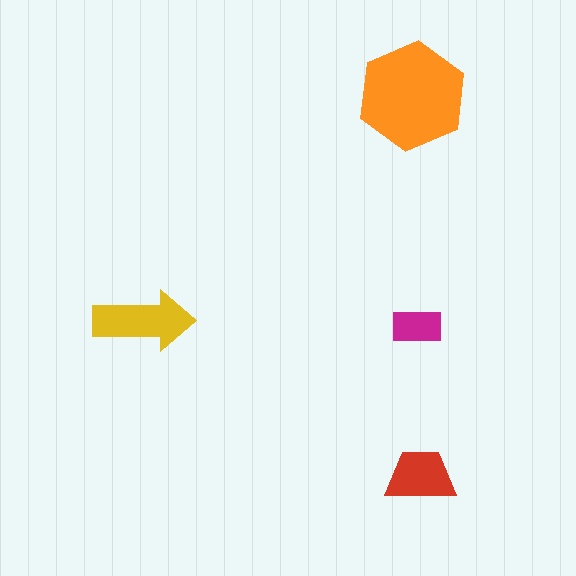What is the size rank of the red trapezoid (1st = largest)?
3rd.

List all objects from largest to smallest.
The orange hexagon, the yellow arrow, the red trapezoid, the magenta rectangle.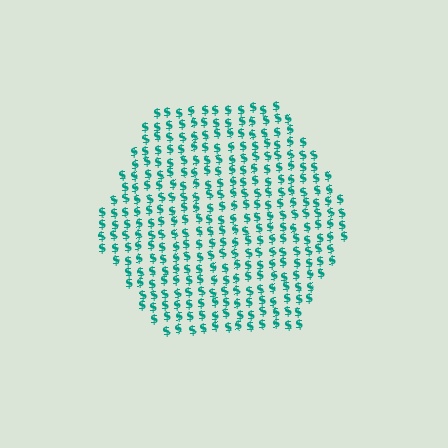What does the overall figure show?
The overall figure shows a hexagon.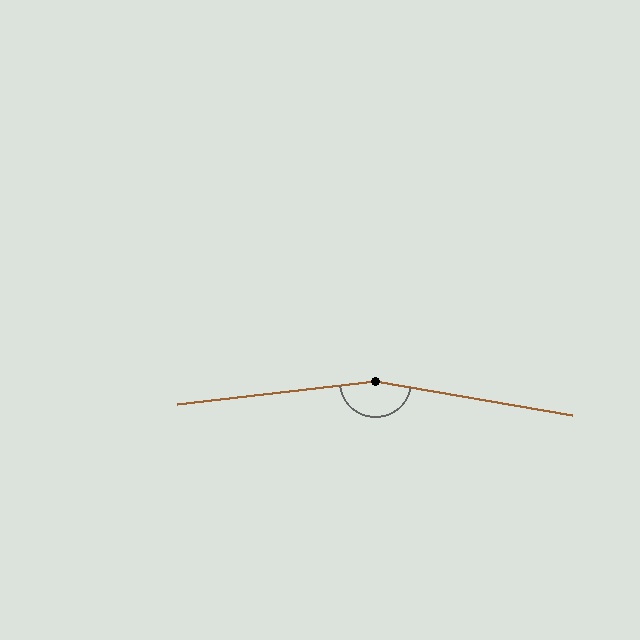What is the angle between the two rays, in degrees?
Approximately 164 degrees.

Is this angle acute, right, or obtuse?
It is obtuse.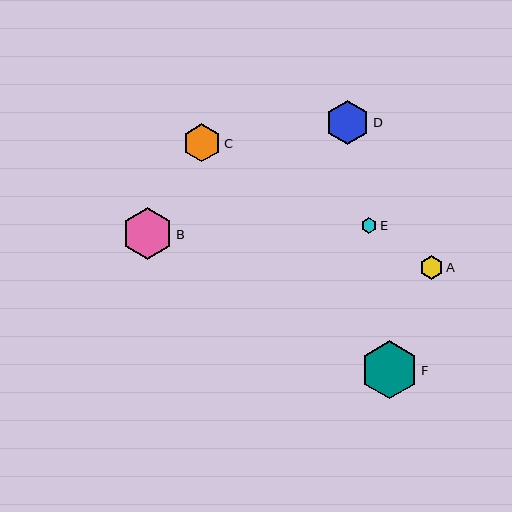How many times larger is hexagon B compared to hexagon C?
Hexagon B is approximately 1.3 times the size of hexagon C.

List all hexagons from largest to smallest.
From largest to smallest: F, B, D, C, A, E.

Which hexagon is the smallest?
Hexagon E is the smallest with a size of approximately 16 pixels.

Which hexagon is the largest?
Hexagon F is the largest with a size of approximately 58 pixels.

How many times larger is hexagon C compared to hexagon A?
Hexagon C is approximately 1.6 times the size of hexagon A.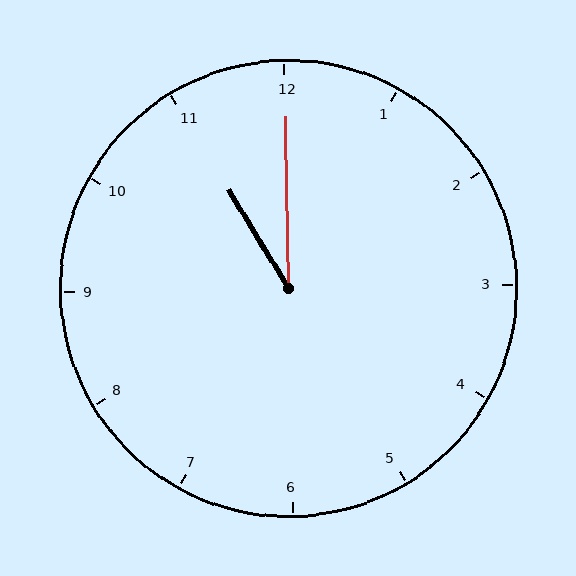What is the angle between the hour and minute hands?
Approximately 30 degrees.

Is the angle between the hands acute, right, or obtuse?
It is acute.